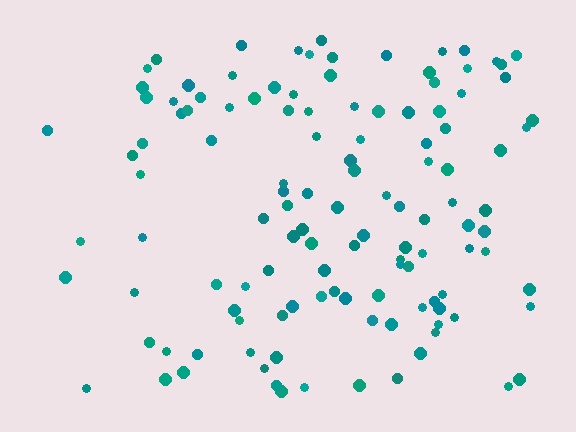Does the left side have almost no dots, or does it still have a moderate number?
Still a moderate number, just noticeably fewer than the right.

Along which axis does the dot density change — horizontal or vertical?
Horizontal.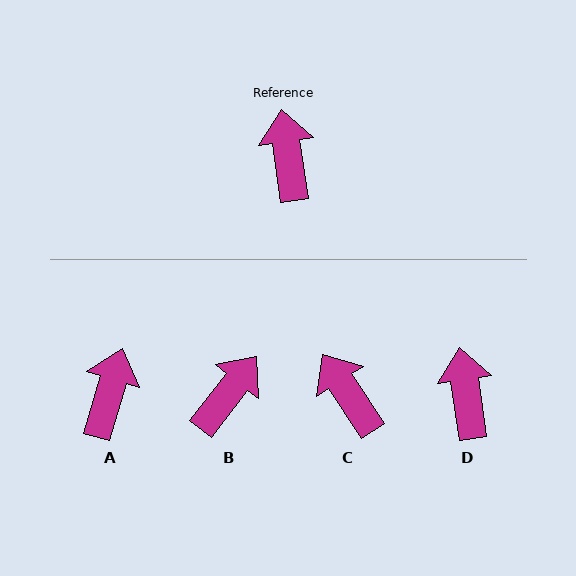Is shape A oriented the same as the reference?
No, it is off by about 25 degrees.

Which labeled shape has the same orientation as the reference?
D.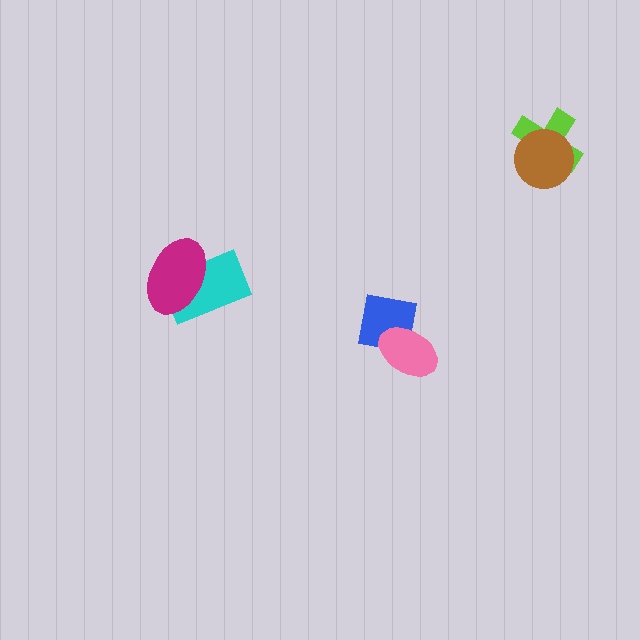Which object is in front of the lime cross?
The brown circle is in front of the lime cross.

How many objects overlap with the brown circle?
1 object overlaps with the brown circle.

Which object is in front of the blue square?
The pink ellipse is in front of the blue square.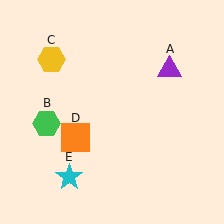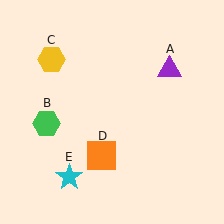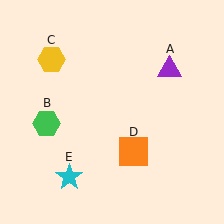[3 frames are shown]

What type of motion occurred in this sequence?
The orange square (object D) rotated counterclockwise around the center of the scene.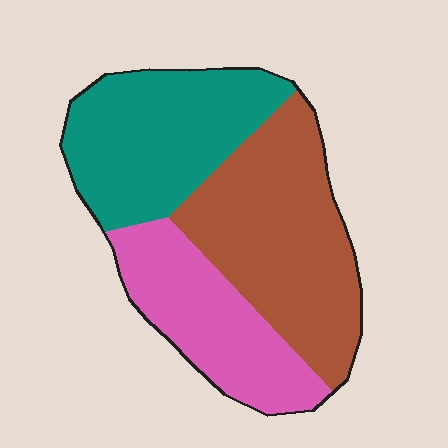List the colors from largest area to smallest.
From largest to smallest: brown, teal, pink.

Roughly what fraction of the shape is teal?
Teal covers roughly 35% of the shape.